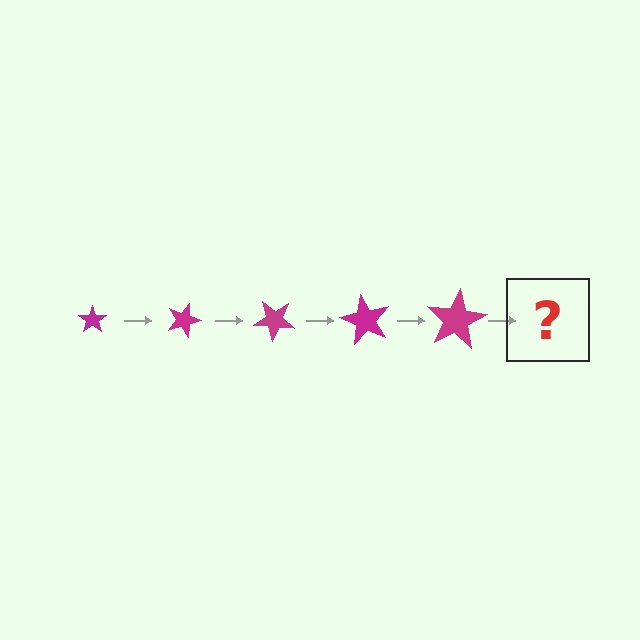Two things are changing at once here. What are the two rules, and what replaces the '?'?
The two rules are that the star grows larger each step and it rotates 20 degrees each step. The '?' should be a star, larger than the previous one and rotated 100 degrees from the start.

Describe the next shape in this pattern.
It should be a star, larger than the previous one and rotated 100 degrees from the start.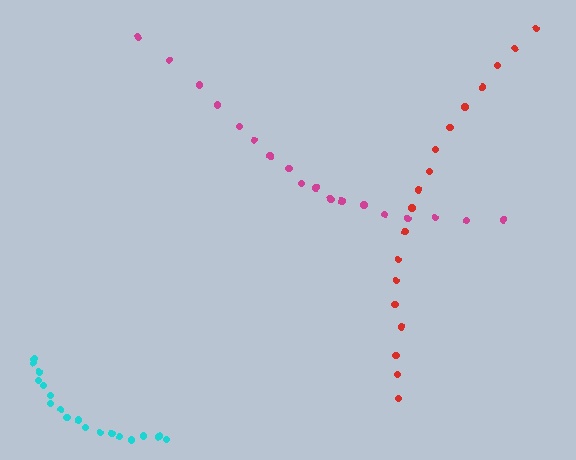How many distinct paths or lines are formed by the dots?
There are 3 distinct paths.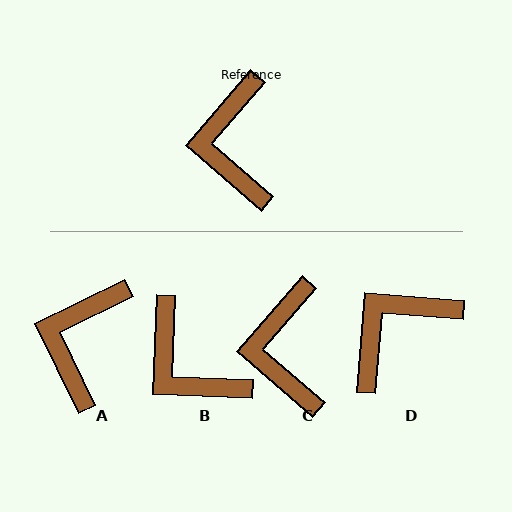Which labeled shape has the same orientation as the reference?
C.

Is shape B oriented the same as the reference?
No, it is off by about 39 degrees.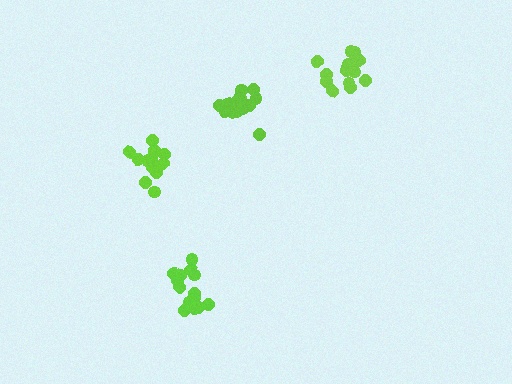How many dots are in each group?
Group 1: 15 dots, Group 2: 14 dots, Group 3: 17 dots, Group 4: 12 dots (58 total).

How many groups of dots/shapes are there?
There are 4 groups.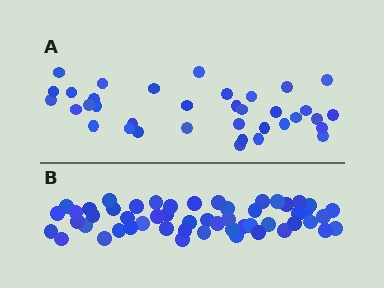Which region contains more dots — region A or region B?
Region B (the bottom region) has more dots.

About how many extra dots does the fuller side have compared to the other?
Region B has approximately 15 more dots than region A.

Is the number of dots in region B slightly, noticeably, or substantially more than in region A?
Region B has substantially more. The ratio is roughly 1.5 to 1.